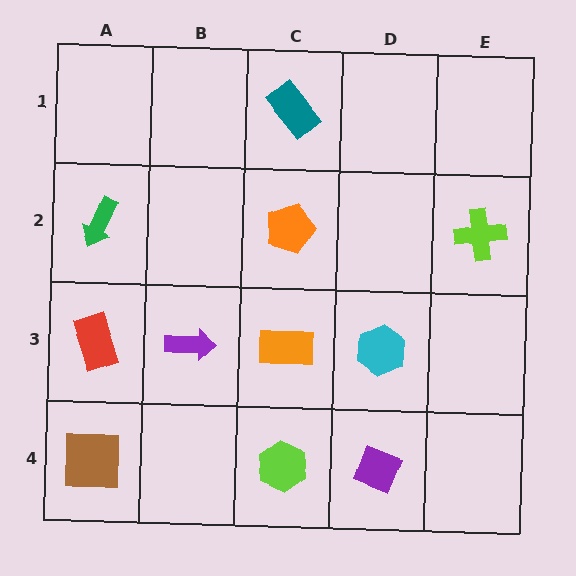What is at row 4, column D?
A purple diamond.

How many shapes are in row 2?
3 shapes.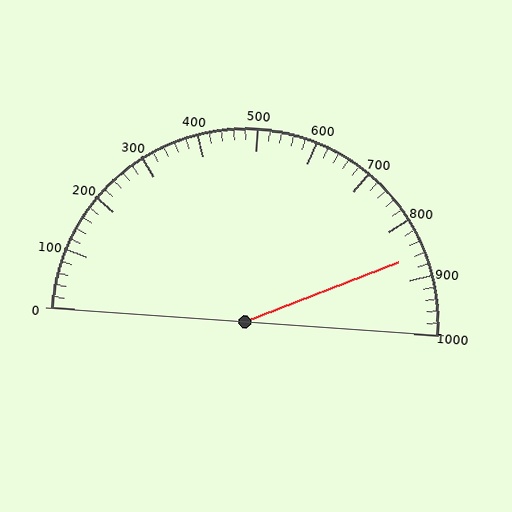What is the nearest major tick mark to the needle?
The nearest major tick mark is 900.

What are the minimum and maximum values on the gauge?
The gauge ranges from 0 to 1000.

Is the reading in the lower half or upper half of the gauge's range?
The reading is in the upper half of the range (0 to 1000).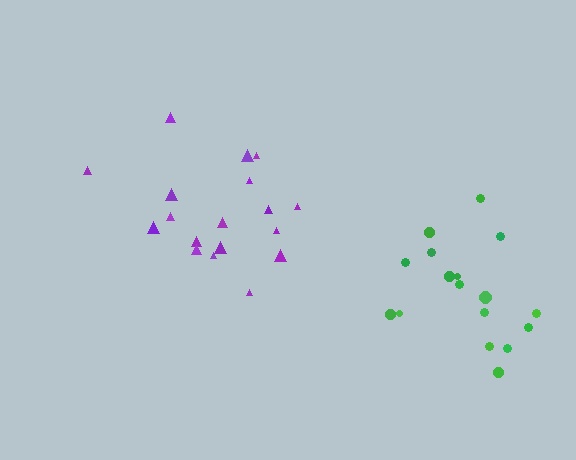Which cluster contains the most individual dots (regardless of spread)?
Purple (18).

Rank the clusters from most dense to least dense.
green, purple.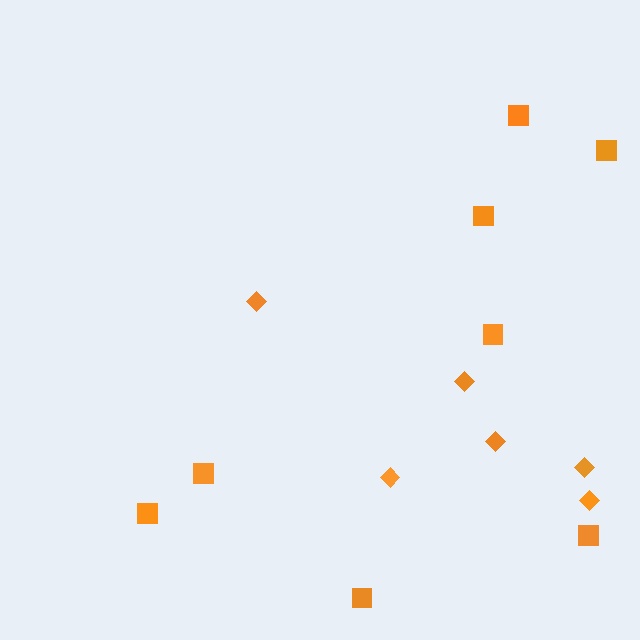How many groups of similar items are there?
There are 2 groups: one group of squares (8) and one group of diamonds (6).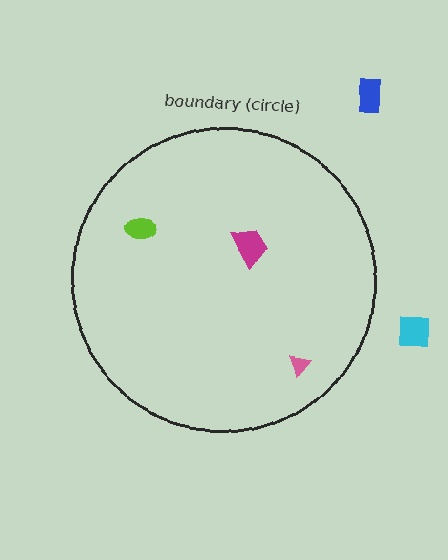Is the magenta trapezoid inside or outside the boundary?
Inside.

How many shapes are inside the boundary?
3 inside, 2 outside.